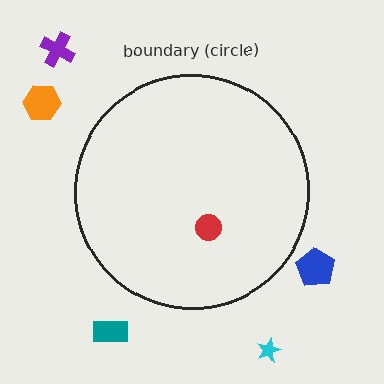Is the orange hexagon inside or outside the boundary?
Outside.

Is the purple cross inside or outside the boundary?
Outside.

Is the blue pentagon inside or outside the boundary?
Outside.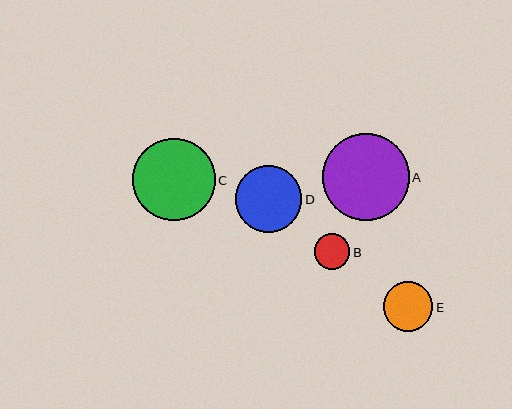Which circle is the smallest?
Circle B is the smallest with a size of approximately 36 pixels.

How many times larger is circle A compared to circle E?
Circle A is approximately 1.7 times the size of circle E.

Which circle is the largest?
Circle A is the largest with a size of approximately 87 pixels.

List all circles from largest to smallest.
From largest to smallest: A, C, D, E, B.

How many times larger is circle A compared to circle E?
Circle A is approximately 1.7 times the size of circle E.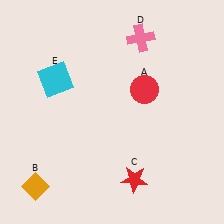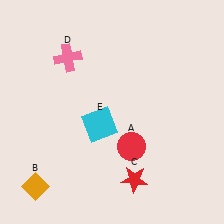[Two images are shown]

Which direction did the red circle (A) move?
The red circle (A) moved down.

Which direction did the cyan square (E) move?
The cyan square (E) moved down.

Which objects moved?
The objects that moved are: the red circle (A), the pink cross (D), the cyan square (E).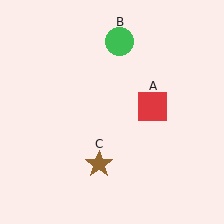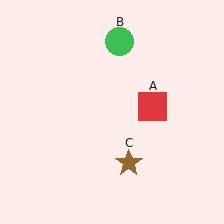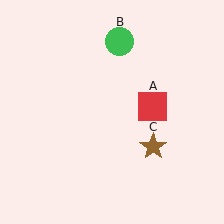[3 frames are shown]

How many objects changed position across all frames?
1 object changed position: brown star (object C).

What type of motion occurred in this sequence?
The brown star (object C) rotated counterclockwise around the center of the scene.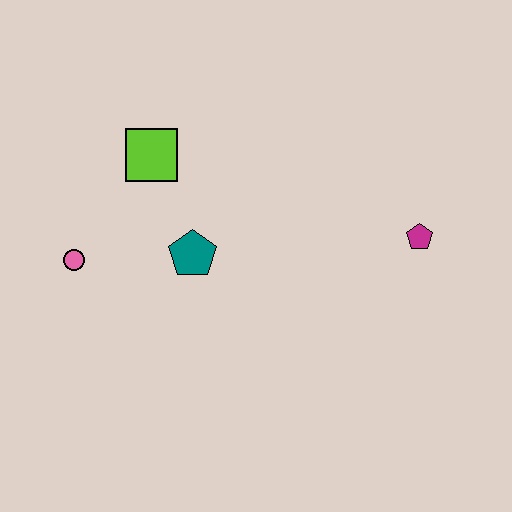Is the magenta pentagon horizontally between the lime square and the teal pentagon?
No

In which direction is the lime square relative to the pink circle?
The lime square is above the pink circle.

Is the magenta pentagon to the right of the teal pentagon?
Yes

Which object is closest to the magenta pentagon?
The teal pentagon is closest to the magenta pentagon.